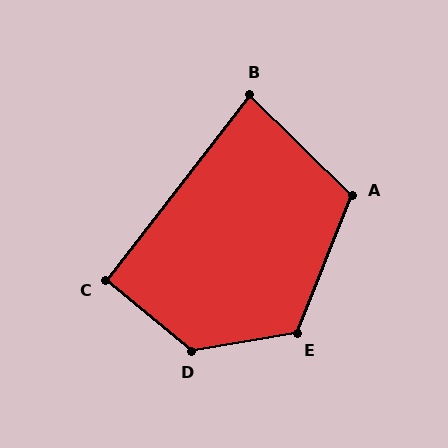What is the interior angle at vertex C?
Approximately 91 degrees (approximately right).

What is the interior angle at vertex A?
Approximately 113 degrees (obtuse).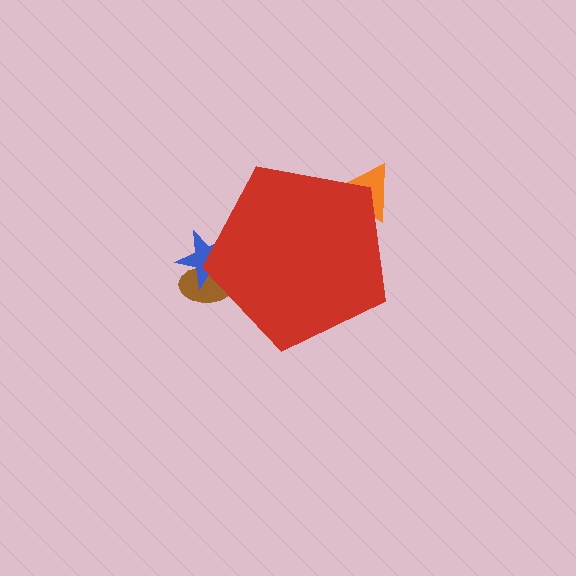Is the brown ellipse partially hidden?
Yes, the brown ellipse is partially hidden behind the red pentagon.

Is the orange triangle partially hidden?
Yes, the orange triangle is partially hidden behind the red pentagon.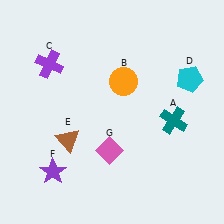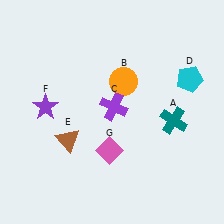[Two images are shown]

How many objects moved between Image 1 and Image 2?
2 objects moved between the two images.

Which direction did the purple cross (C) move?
The purple cross (C) moved right.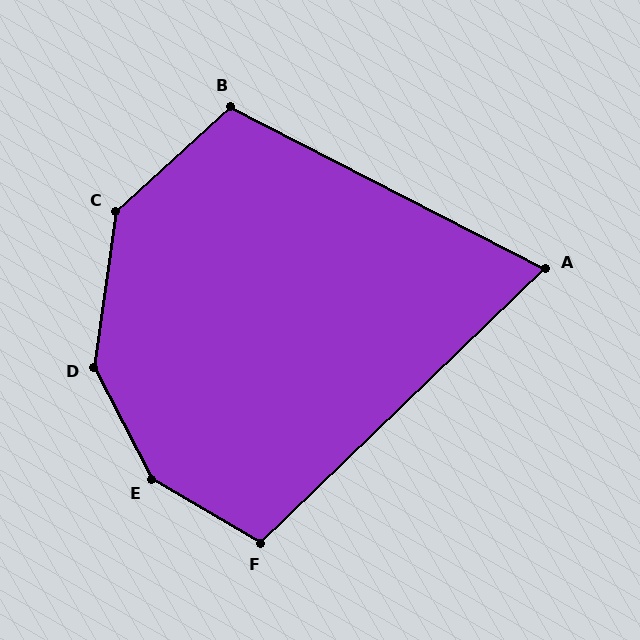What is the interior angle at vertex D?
Approximately 144 degrees (obtuse).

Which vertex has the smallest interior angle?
A, at approximately 71 degrees.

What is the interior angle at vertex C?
Approximately 140 degrees (obtuse).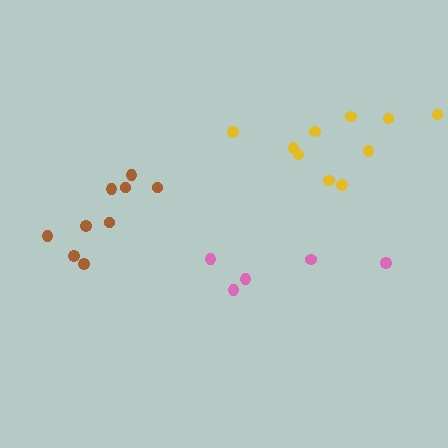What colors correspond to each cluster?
The clusters are colored: pink, yellow, brown.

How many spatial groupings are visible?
There are 3 spatial groupings.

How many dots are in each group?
Group 1: 5 dots, Group 2: 10 dots, Group 3: 9 dots (24 total).